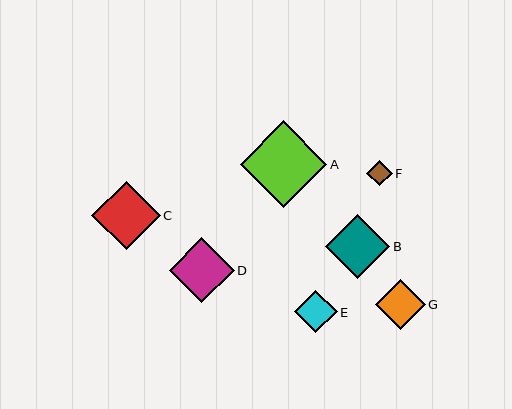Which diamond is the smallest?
Diamond F is the smallest with a size of approximately 26 pixels.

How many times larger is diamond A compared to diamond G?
Diamond A is approximately 1.8 times the size of diamond G.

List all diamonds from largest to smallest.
From largest to smallest: A, C, D, B, G, E, F.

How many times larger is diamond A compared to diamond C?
Diamond A is approximately 1.3 times the size of diamond C.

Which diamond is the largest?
Diamond A is the largest with a size of approximately 86 pixels.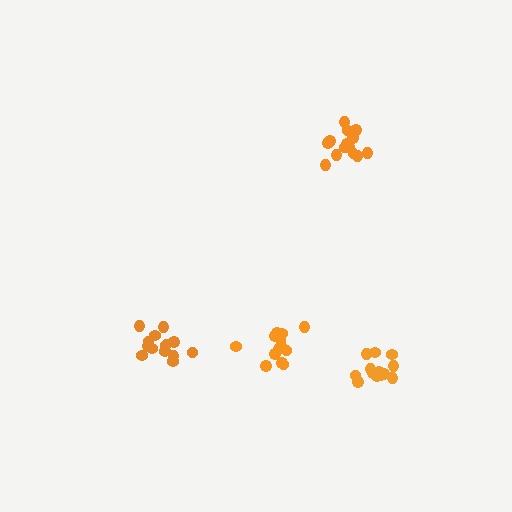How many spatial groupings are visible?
There are 4 spatial groupings.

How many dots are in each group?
Group 1: 15 dots, Group 2: 14 dots, Group 3: 13 dots, Group 4: 14 dots (56 total).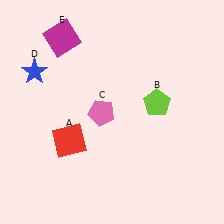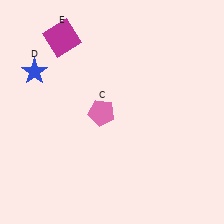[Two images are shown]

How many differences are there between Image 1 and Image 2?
There are 2 differences between the two images.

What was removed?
The red square (A), the lime pentagon (B) were removed in Image 2.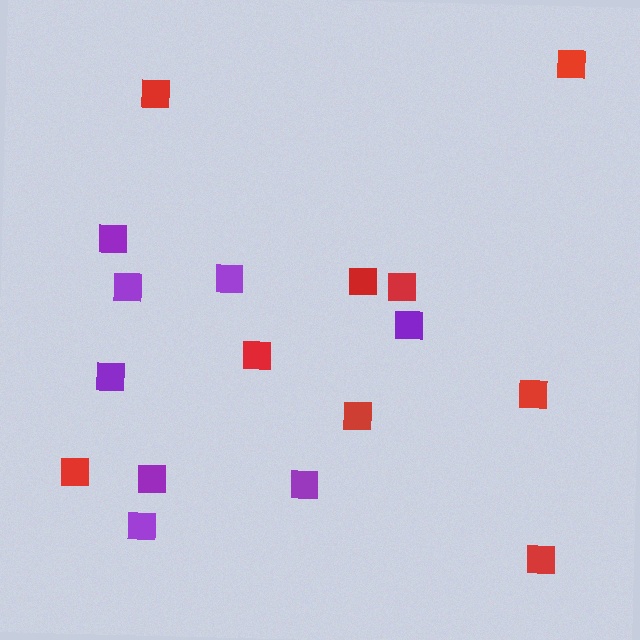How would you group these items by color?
There are 2 groups: one group of red squares (9) and one group of purple squares (8).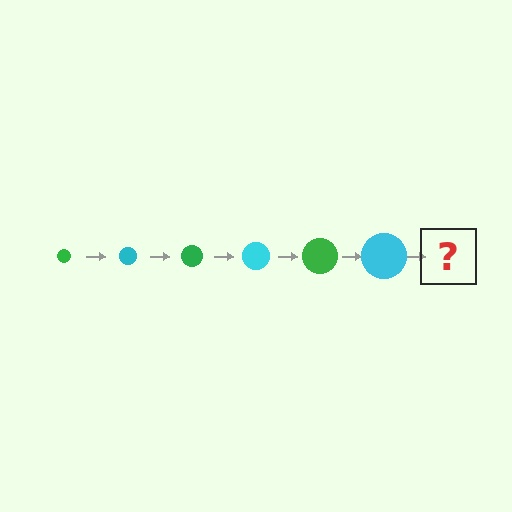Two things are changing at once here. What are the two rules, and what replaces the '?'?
The two rules are that the circle grows larger each step and the color cycles through green and cyan. The '?' should be a green circle, larger than the previous one.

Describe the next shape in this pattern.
It should be a green circle, larger than the previous one.